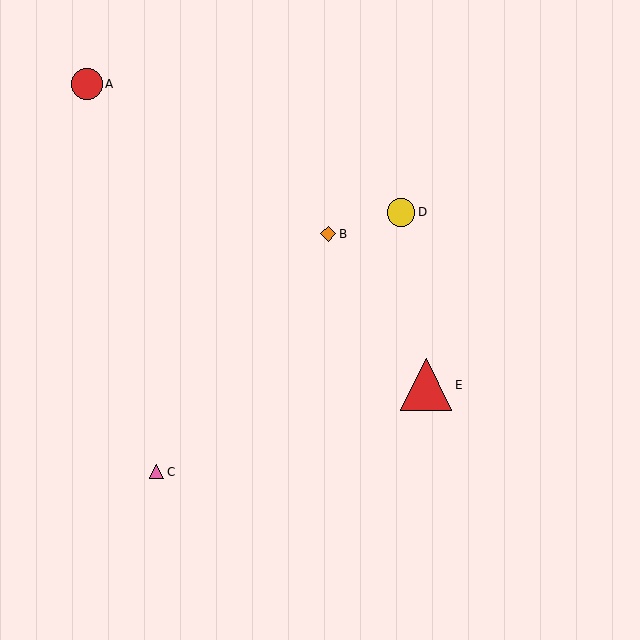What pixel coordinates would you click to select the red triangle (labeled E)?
Click at (426, 385) to select the red triangle E.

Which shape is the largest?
The red triangle (labeled E) is the largest.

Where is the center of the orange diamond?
The center of the orange diamond is at (328, 234).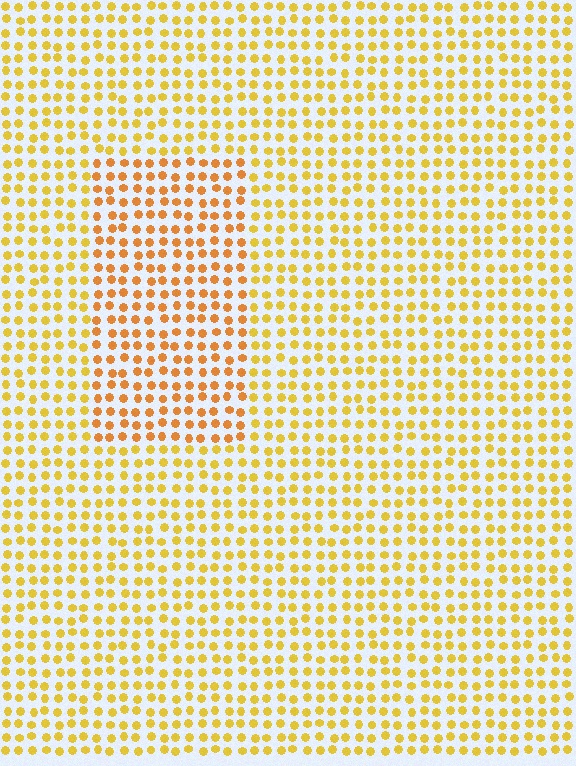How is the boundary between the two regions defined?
The boundary is defined purely by a slight shift in hue (about 22 degrees). Spacing, size, and orientation are identical on both sides.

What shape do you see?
I see a rectangle.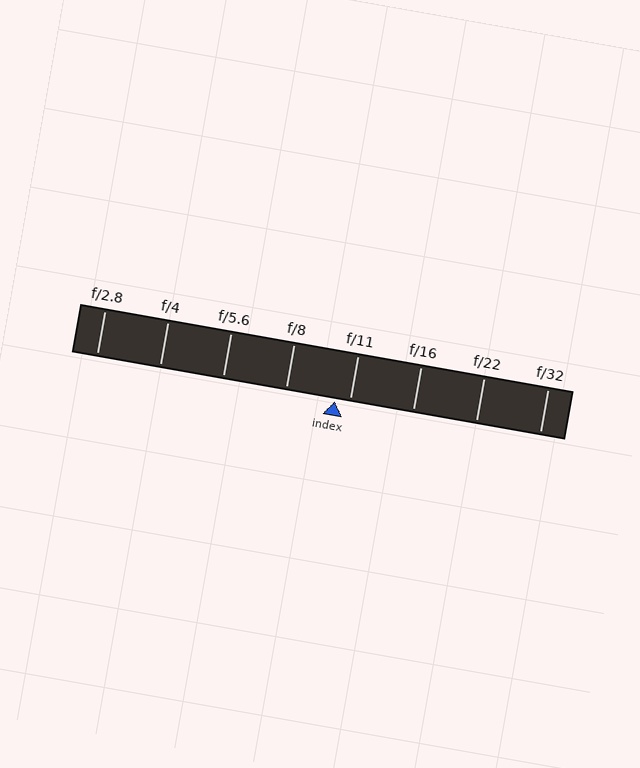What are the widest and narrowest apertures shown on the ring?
The widest aperture shown is f/2.8 and the narrowest is f/32.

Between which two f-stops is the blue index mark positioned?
The index mark is between f/8 and f/11.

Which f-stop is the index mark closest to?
The index mark is closest to f/11.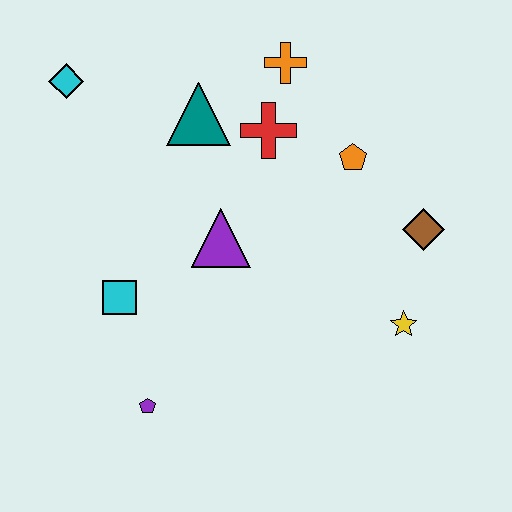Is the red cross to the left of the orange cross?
Yes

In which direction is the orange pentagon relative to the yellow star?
The orange pentagon is above the yellow star.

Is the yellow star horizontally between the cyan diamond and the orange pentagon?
No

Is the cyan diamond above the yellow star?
Yes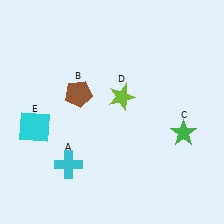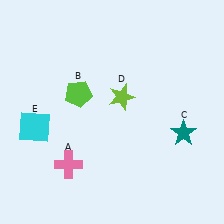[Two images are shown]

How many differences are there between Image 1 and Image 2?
There are 3 differences between the two images.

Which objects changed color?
A changed from cyan to pink. B changed from brown to lime. C changed from green to teal.